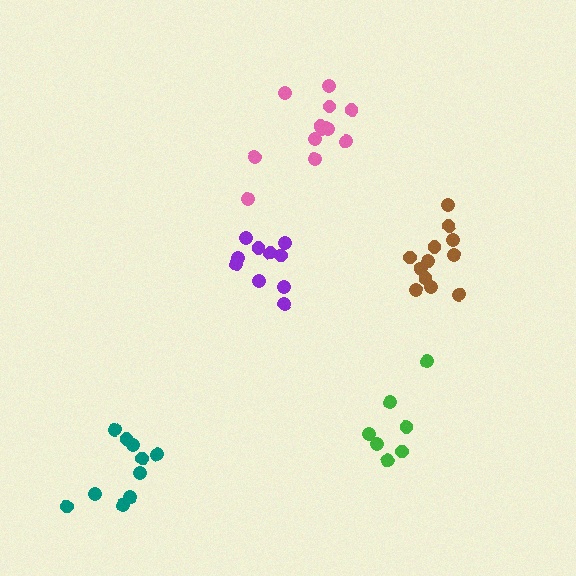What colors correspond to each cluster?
The clusters are colored: pink, green, brown, teal, purple.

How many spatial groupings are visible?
There are 5 spatial groupings.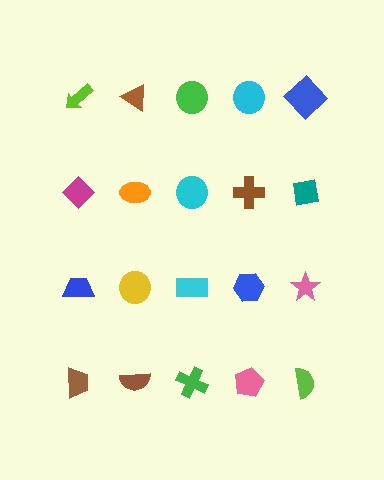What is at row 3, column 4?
A blue hexagon.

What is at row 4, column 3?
A green cross.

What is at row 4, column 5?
A lime semicircle.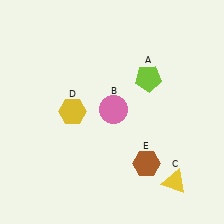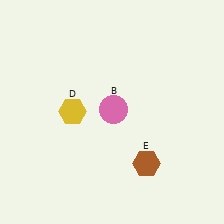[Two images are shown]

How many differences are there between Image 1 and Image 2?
There are 2 differences between the two images.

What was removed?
The lime pentagon (A), the yellow triangle (C) were removed in Image 2.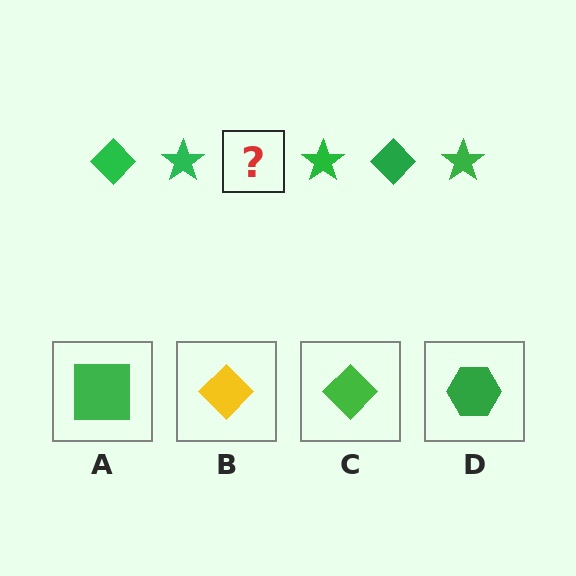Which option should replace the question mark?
Option C.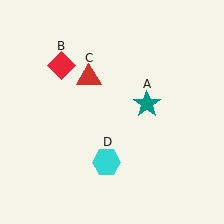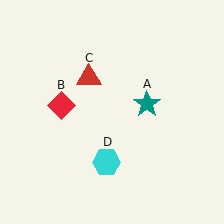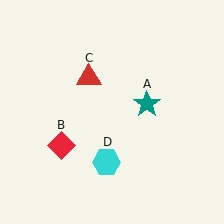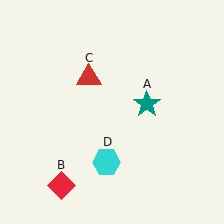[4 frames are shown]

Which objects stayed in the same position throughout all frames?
Teal star (object A) and red triangle (object C) and cyan hexagon (object D) remained stationary.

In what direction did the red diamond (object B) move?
The red diamond (object B) moved down.